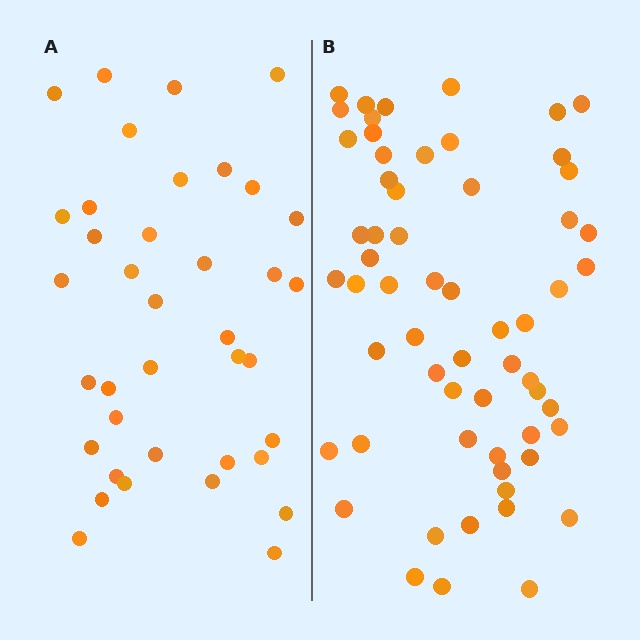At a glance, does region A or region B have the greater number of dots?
Region B (the right region) has more dots.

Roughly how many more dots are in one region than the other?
Region B has approximately 20 more dots than region A.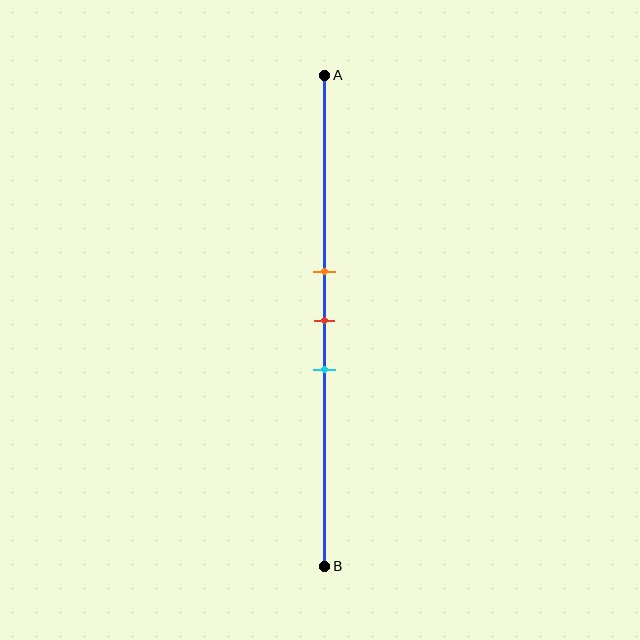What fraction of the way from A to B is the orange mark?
The orange mark is approximately 40% (0.4) of the way from A to B.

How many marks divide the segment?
There are 3 marks dividing the segment.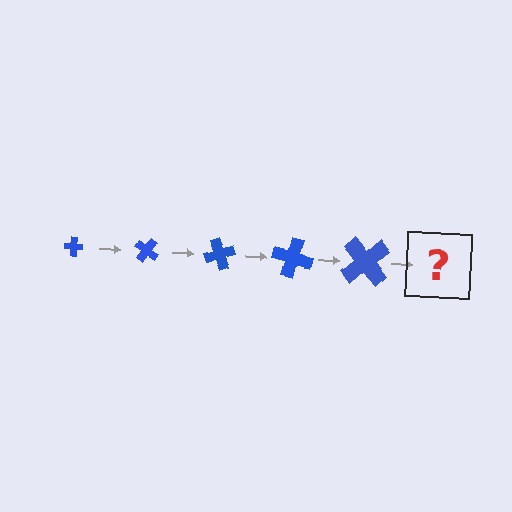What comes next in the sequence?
The next element should be a cross, larger than the previous one and rotated 175 degrees from the start.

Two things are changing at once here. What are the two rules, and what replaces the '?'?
The two rules are that the cross grows larger each step and it rotates 35 degrees each step. The '?' should be a cross, larger than the previous one and rotated 175 degrees from the start.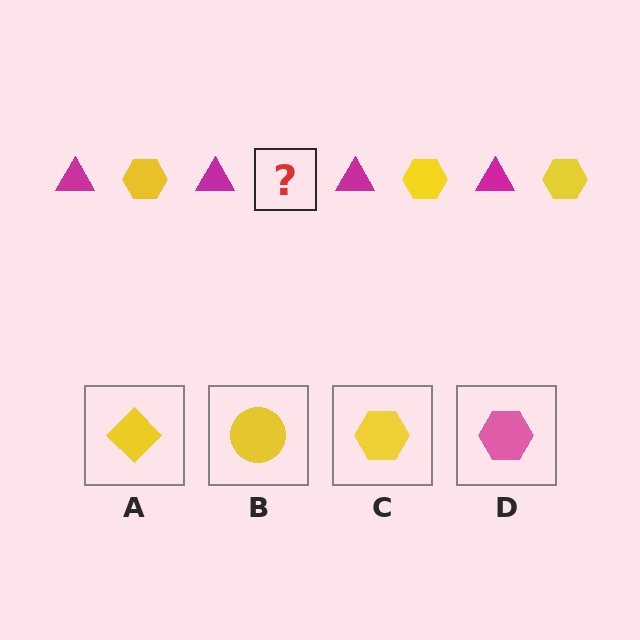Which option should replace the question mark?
Option C.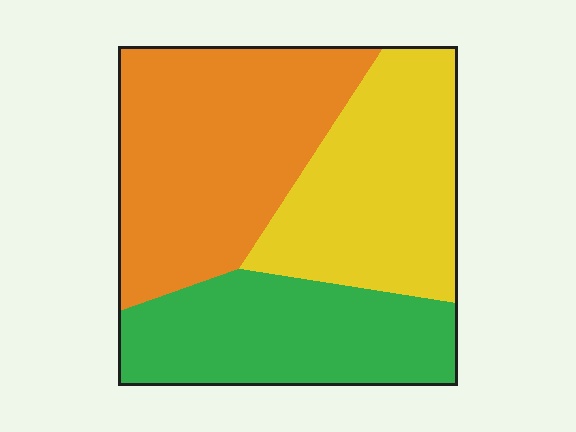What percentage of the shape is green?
Green takes up between a quarter and a half of the shape.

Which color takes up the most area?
Orange, at roughly 40%.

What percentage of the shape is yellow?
Yellow takes up between a sixth and a third of the shape.